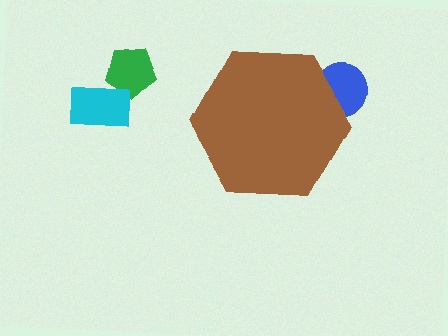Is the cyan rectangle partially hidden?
No, the cyan rectangle is fully visible.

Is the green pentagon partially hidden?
No, the green pentagon is fully visible.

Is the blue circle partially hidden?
Yes, the blue circle is partially hidden behind the brown hexagon.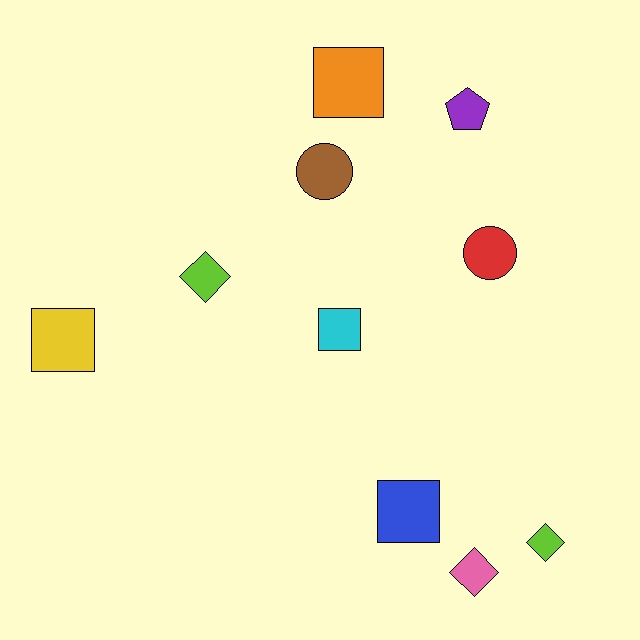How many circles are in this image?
There are 2 circles.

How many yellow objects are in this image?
There is 1 yellow object.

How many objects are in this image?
There are 10 objects.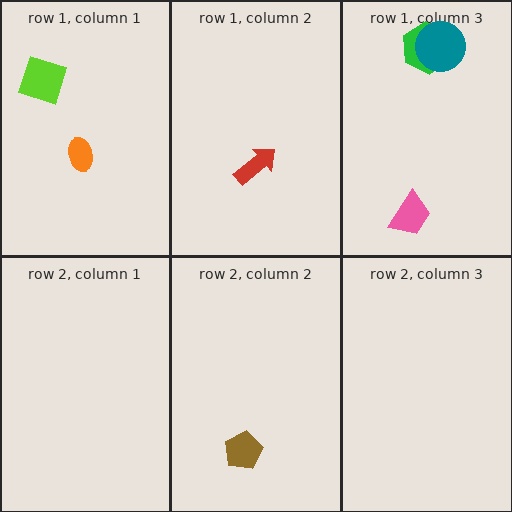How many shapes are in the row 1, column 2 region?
1.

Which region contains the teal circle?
The row 1, column 3 region.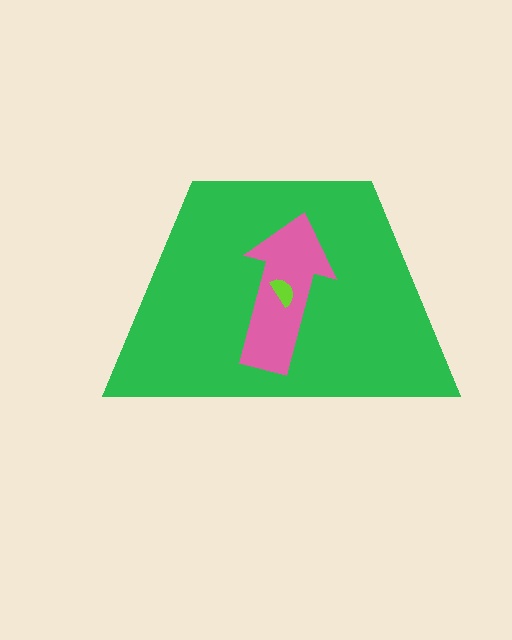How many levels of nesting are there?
3.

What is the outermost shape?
The green trapezoid.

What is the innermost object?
The lime semicircle.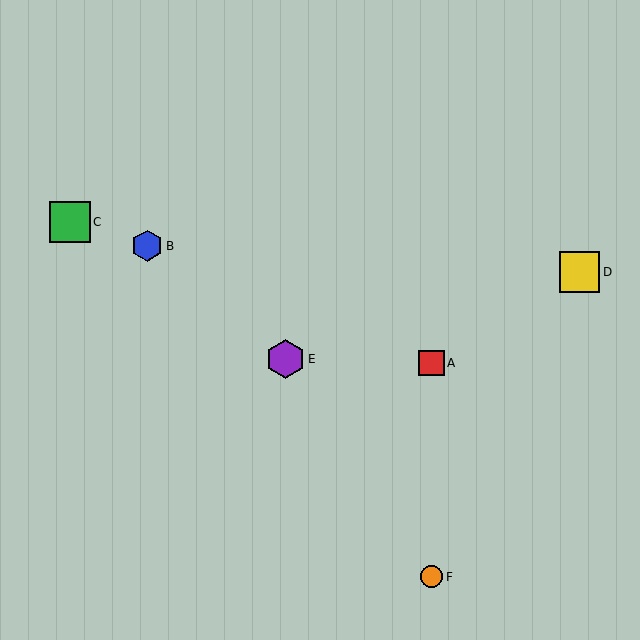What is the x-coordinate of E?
Object E is at x≈285.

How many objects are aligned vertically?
2 objects (A, F) are aligned vertically.